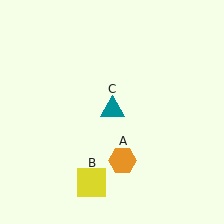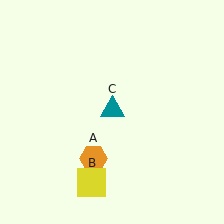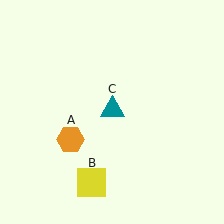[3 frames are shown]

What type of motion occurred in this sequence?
The orange hexagon (object A) rotated clockwise around the center of the scene.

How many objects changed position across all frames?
1 object changed position: orange hexagon (object A).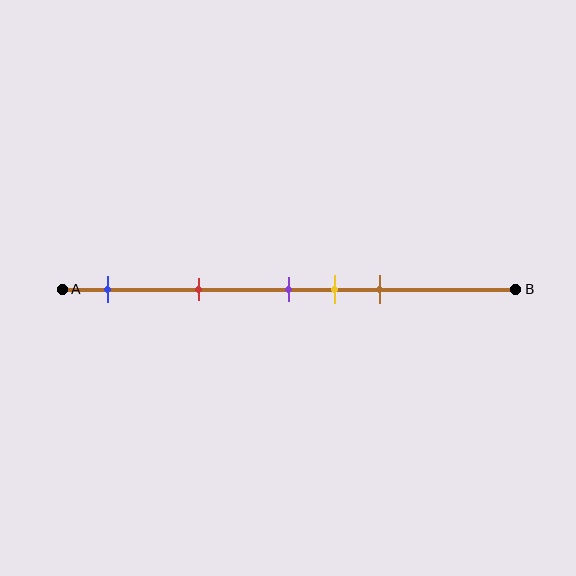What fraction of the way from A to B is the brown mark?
The brown mark is approximately 70% (0.7) of the way from A to B.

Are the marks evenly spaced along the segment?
No, the marks are not evenly spaced.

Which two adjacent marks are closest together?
The purple and yellow marks are the closest adjacent pair.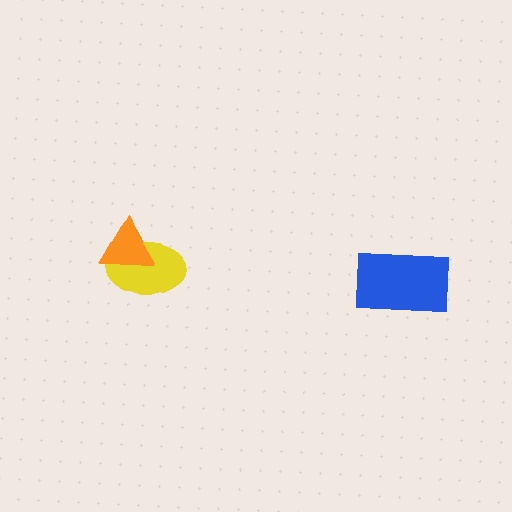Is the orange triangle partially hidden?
No, no other shape covers it.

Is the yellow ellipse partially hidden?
Yes, it is partially covered by another shape.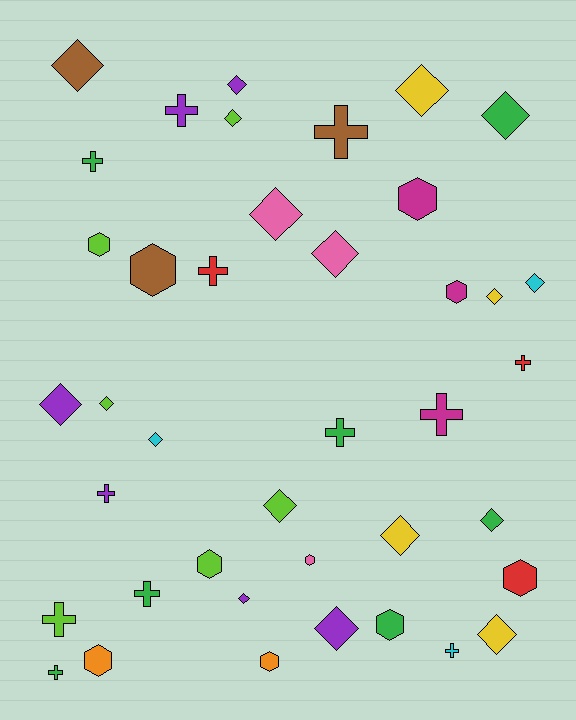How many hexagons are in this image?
There are 10 hexagons.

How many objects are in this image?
There are 40 objects.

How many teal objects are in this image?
There are no teal objects.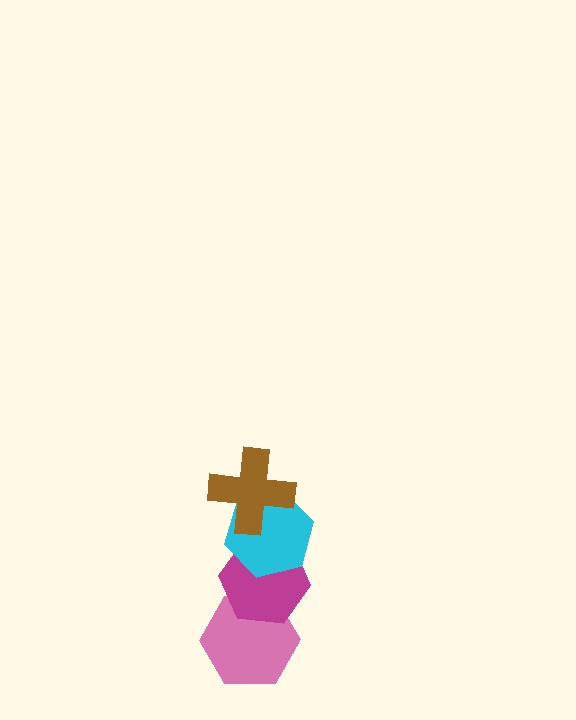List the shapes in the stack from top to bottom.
From top to bottom: the brown cross, the cyan hexagon, the magenta hexagon, the pink hexagon.